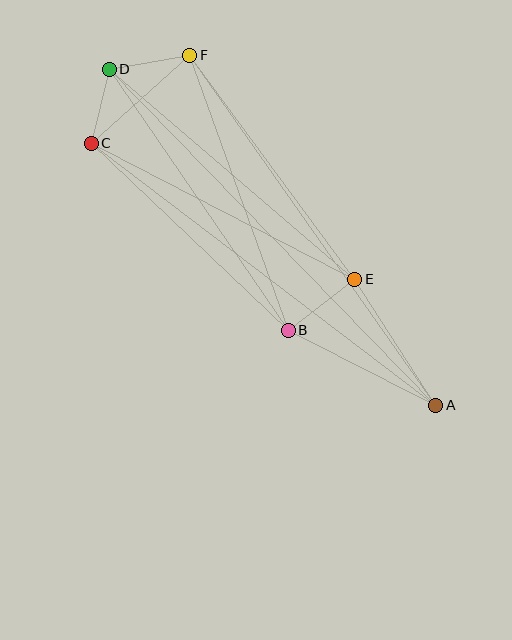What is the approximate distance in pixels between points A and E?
The distance between A and E is approximately 150 pixels.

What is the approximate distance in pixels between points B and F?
The distance between B and F is approximately 293 pixels.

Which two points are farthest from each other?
Points A and D are farthest from each other.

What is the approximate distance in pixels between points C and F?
The distance between C and F is approximately 132 pixels.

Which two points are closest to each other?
Points C and D are closest to each other.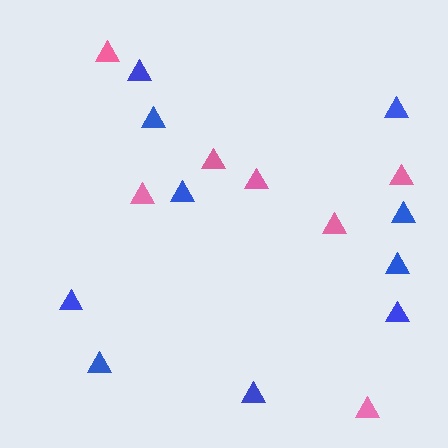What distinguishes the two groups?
There are 2 groups: one group of pink triangles (7) and one group of blue triangles (10).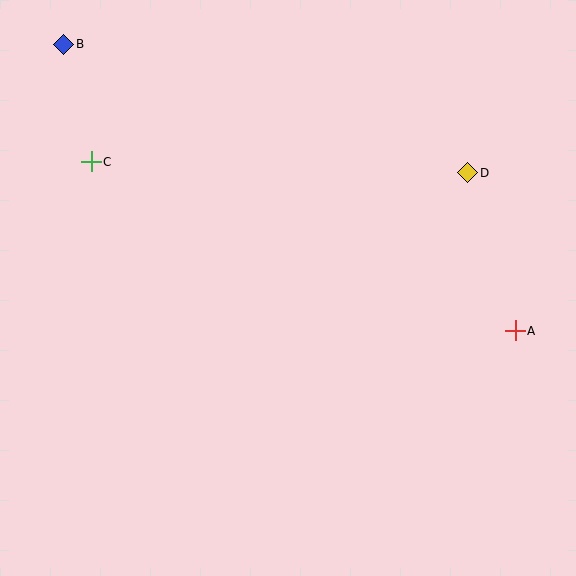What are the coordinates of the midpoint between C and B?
The midpoint between C and B is at (78, 103).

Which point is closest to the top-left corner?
Point B is closest to the top-left corner.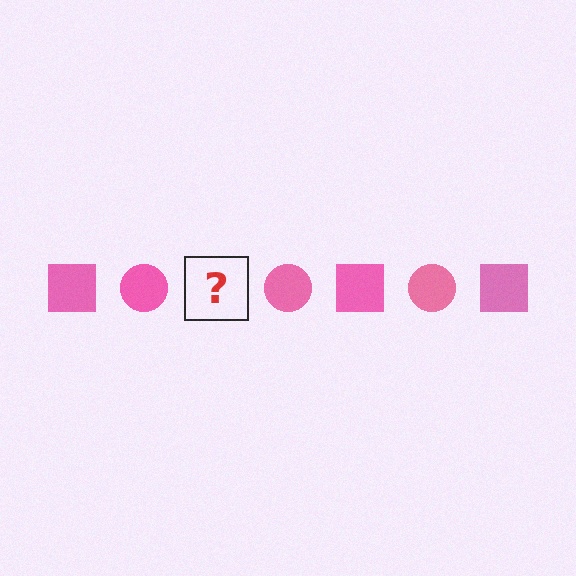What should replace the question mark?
The question mark should be replaced with a pink square.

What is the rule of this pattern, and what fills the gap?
The rule is that the pattern cycles through square, circle shapes in pink. The gap should be filled with a pink square.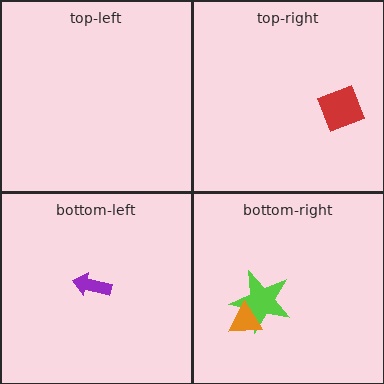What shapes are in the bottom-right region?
The lime star, the orange triangle.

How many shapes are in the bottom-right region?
2.